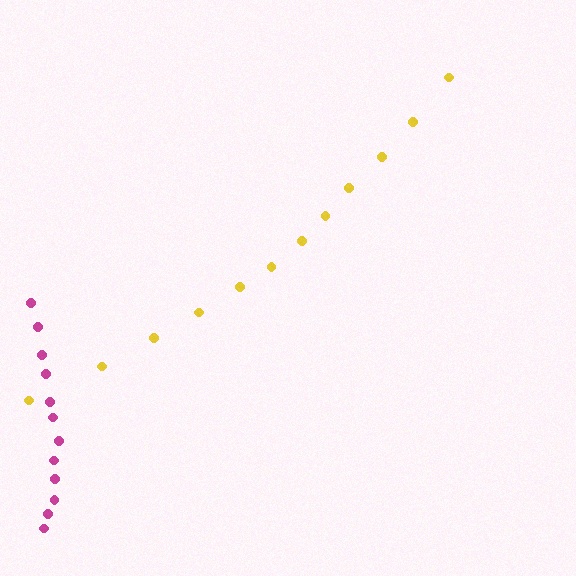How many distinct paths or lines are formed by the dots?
There are 2 distinct paths.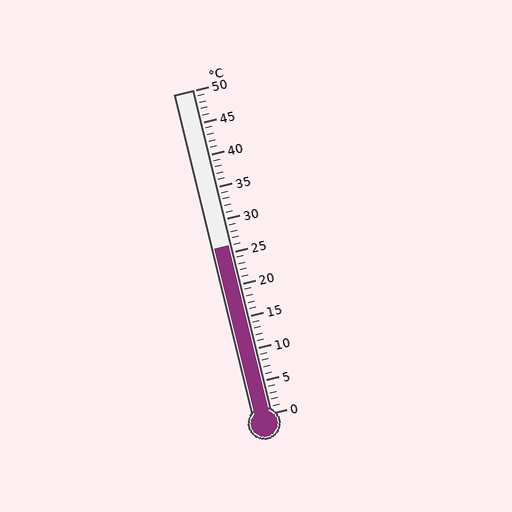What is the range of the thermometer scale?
The thermometer scale ranges from 0°C to 50°C.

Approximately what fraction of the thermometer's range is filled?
The thermometer is filled to approximately 50% of its range.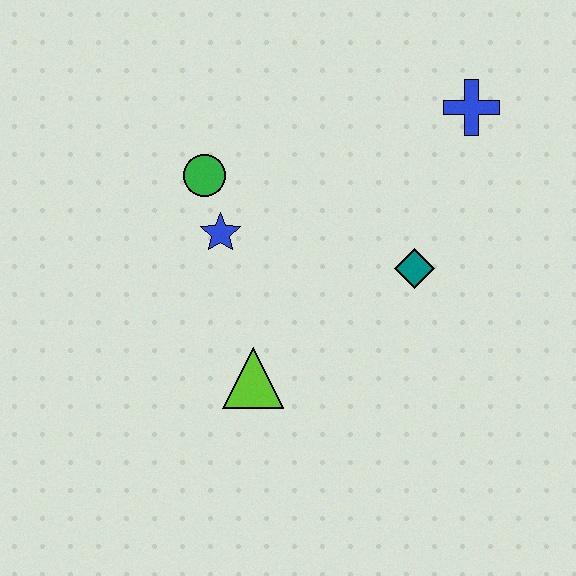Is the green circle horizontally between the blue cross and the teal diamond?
No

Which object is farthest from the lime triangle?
The blue cross is farthest from the lime triangle.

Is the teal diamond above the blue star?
No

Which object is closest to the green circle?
The blue star is closest to the green circle.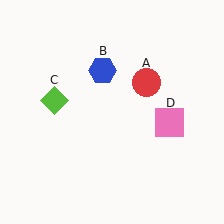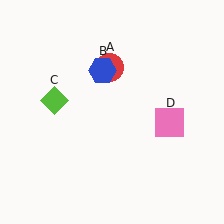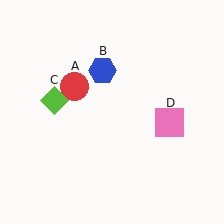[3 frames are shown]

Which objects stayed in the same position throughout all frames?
Blue hexagon (object B) and lime diamond (object C) and pink square (object D) remained stationary.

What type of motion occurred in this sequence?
The red circle (object A) rotated counterclockwise around the center of the scene.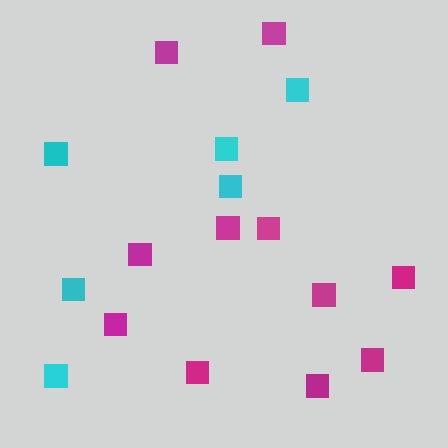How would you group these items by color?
There are 2 groups: one group of magenta squares (11) and one group of cyan squares (6).